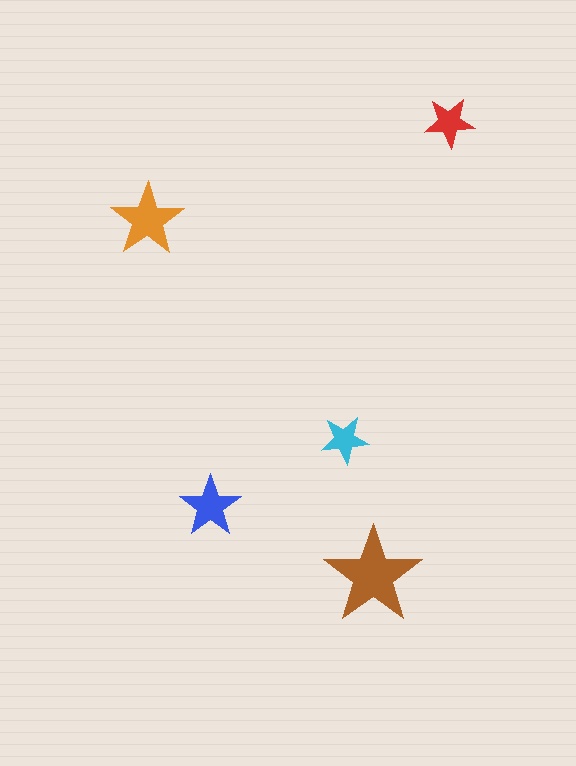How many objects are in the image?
There are 5 objects in the image.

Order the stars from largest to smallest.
the brown one, the orange one, the blue one, the red one, the cyan one.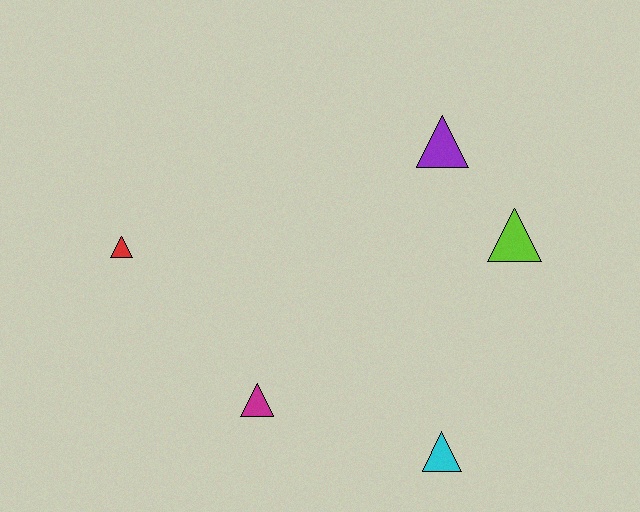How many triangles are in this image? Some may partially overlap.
There are 5 triangles.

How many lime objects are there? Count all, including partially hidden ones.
There is 1 lime object.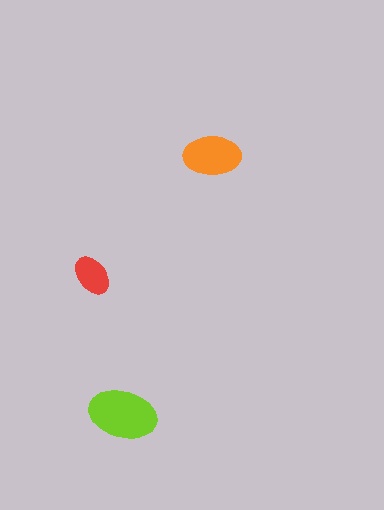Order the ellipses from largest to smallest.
the lime one, the orange one, the red one.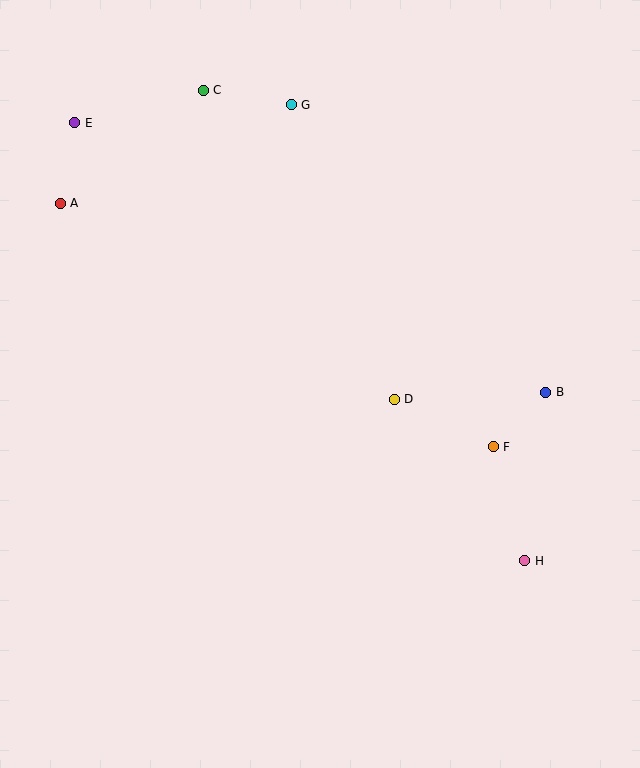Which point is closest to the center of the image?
Point D at (394, 399) is closest to the center.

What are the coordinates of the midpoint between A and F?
The midpoint between A and F is at (277, 325).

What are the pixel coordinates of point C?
Point C is at (203, 90).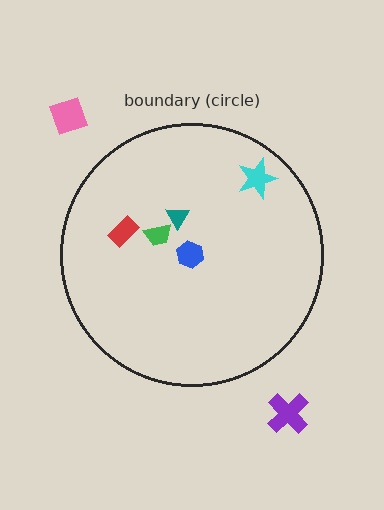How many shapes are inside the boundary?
5 inside, 2 outside.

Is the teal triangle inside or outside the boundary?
Inside.